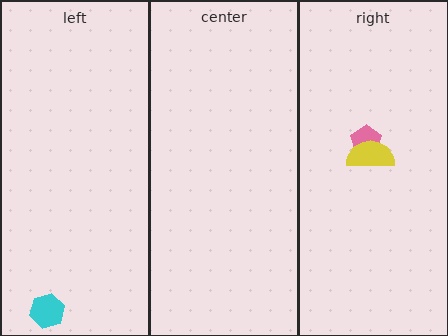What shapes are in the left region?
The cyan hexagon.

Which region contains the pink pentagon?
The right region.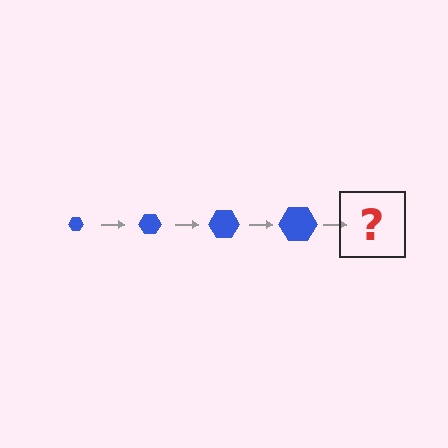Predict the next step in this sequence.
The next step is a blue hexagon, larger than the previous one.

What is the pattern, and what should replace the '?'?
The pattern is that the hexagon gets progressively larger each step. The '?' should be a blue hexagon, larger than the previous one.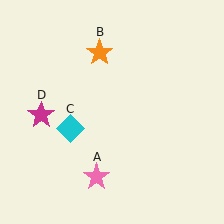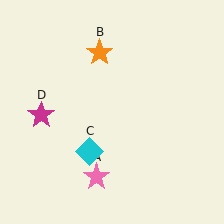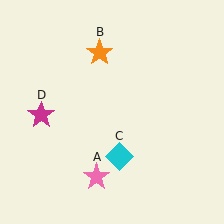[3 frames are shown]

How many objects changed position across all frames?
1 object changed position: cyan diamond (object C).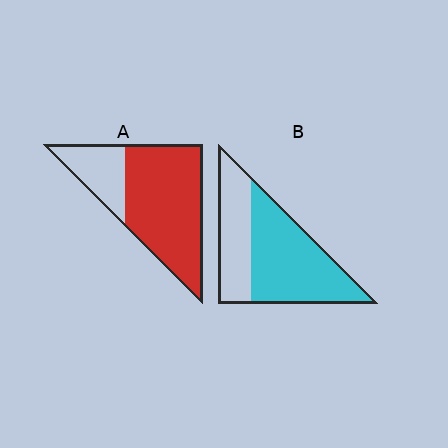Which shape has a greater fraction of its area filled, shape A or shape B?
Shape A.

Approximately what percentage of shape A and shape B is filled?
A is approximately 75% and B is approximately 65%.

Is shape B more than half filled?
Yes.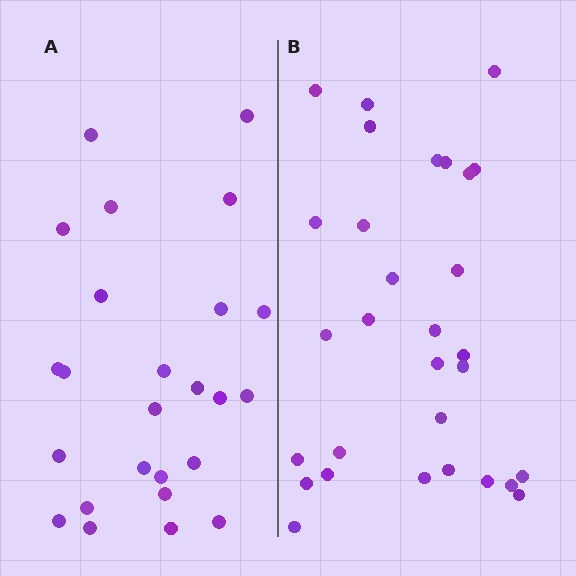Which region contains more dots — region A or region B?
Region B (the right region) has more dots.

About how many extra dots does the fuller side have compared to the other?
Region B has about 5 more dots than region A.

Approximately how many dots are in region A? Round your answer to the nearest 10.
About 20 dots. (The exact count is 25, which rounds to 20.)